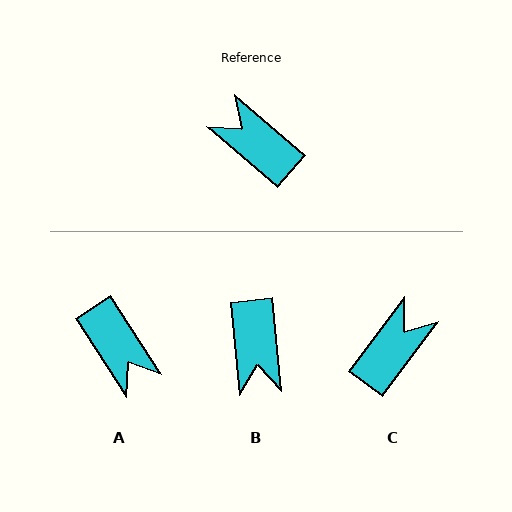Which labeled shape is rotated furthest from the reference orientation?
A, about 163 degrees away.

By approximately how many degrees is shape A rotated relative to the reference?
Approximately 163 degrees counter-clockwise.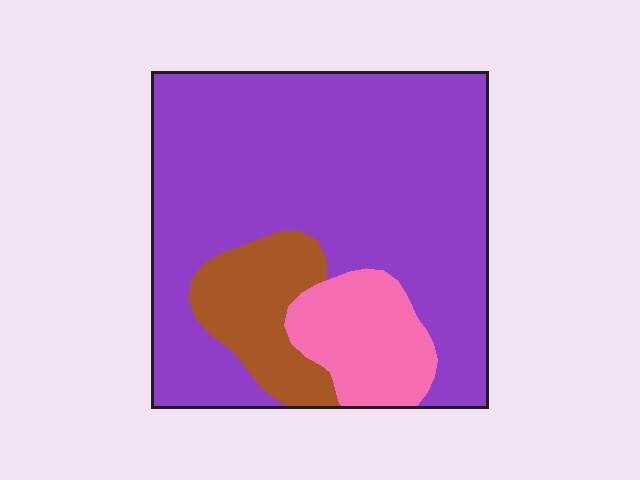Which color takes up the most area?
Purple, at roughly 75%.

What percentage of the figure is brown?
Brown covers about 15% of the figure.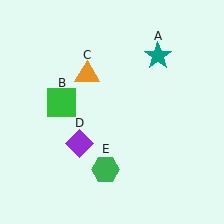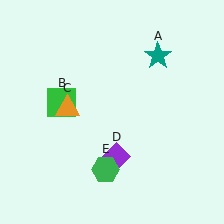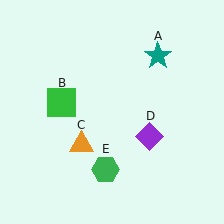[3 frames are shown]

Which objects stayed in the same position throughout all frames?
Teal star (object A) and green square (object B) and green hexagon (object E) remained stationary.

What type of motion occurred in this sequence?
The orange triangle (object C), purple diamond (object D) rotated counterclockwise around the center of the scene.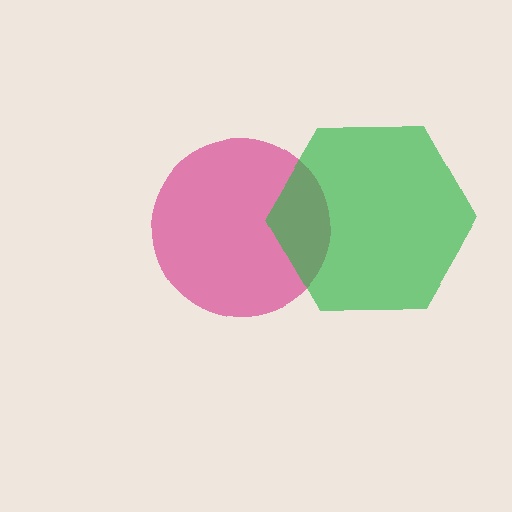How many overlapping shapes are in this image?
There are 2 overlapping shapes in the image.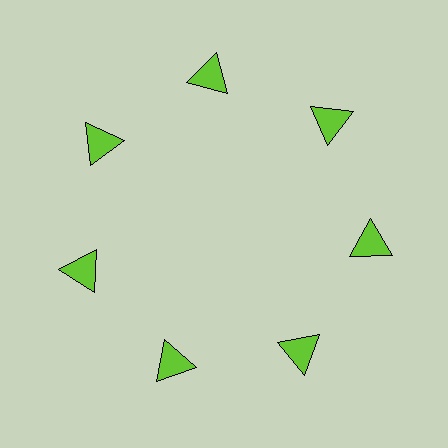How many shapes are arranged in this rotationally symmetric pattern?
There are 7 shapes, arranged in 7 groups of 1.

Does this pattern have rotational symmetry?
Yes, this pattern has 7-fold rotational symmetry. It looks the same after rotating 51 degrees around the center.